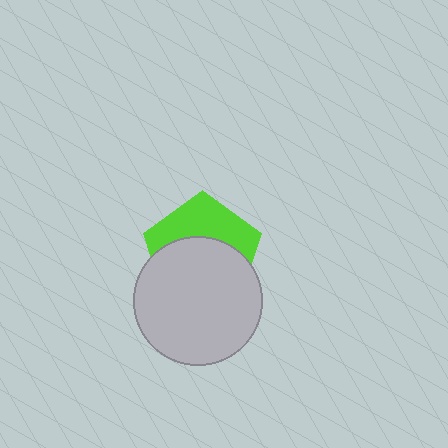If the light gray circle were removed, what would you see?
You would see the complete lime pentagon.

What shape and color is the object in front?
The object in front is a light gray circle.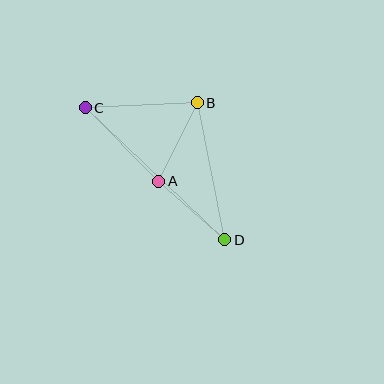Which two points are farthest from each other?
Points C and D are farthest from each other.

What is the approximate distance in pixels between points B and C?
The distance between B and C is approximately 112 pixels.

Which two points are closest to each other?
Points A and B are closest to each other.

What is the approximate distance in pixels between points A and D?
The distance between A and D is approximately 88 pixels.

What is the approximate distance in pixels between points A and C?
The distance between A and C is approximately 104 pixels.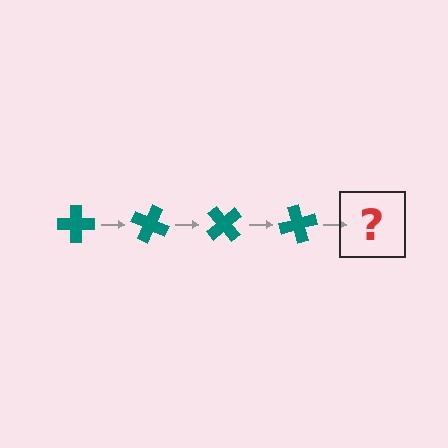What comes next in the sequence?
The next element should be a teal cross rotated 100 degrees.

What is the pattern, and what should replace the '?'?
The pattern is that the cross rotates 25 degrees each step. The '?' should be a teal cross rotated 100 degrees.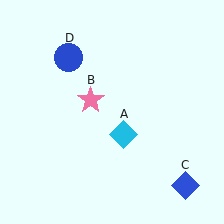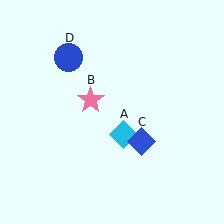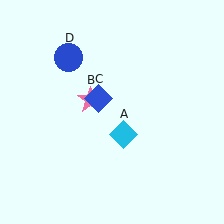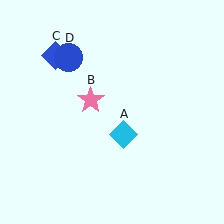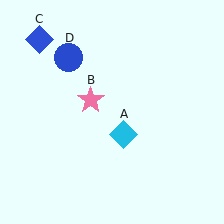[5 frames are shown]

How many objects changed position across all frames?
1 object changed position: blue diamond (object C).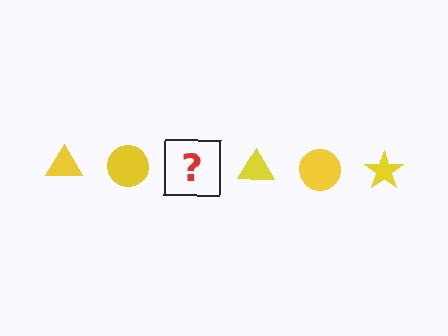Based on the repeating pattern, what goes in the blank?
The blank should be a yellow star.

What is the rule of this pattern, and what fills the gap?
The rule is that the pattern cycles through triangle, circle, star shapes in yellow. The gap should be filled with a yellow star.